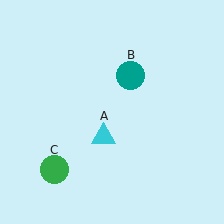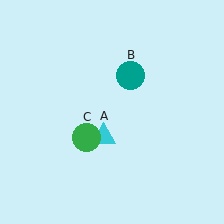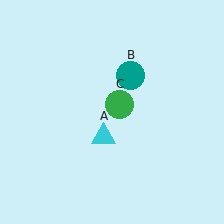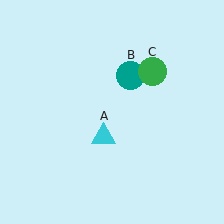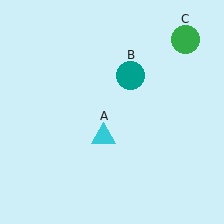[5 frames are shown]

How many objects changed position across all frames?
1 object changed position: green circle (object C).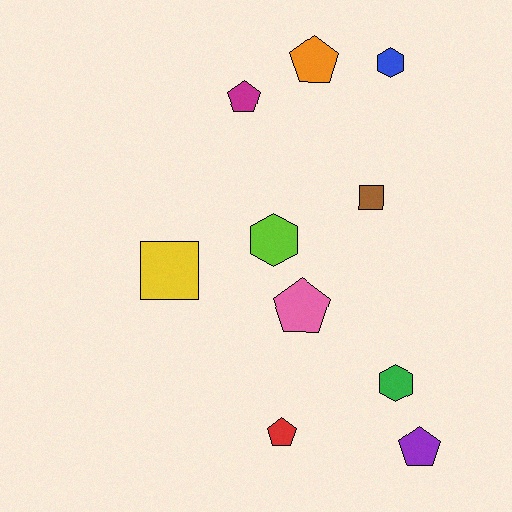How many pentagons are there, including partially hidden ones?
There are 5 pentagons.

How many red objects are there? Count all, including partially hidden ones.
There is 1 red object.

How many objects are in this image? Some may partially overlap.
There are 10 objects.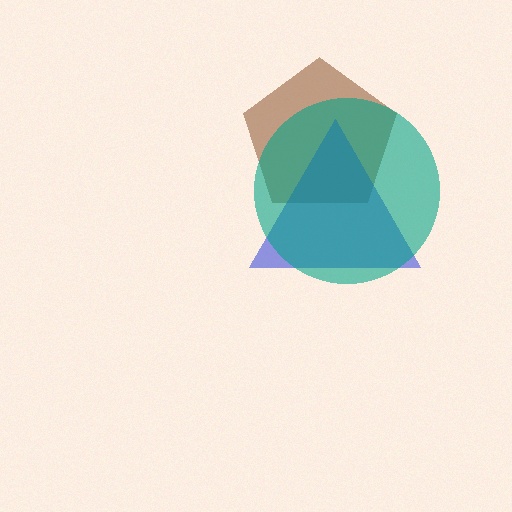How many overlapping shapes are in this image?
There are 3 overlapping shapes in the image.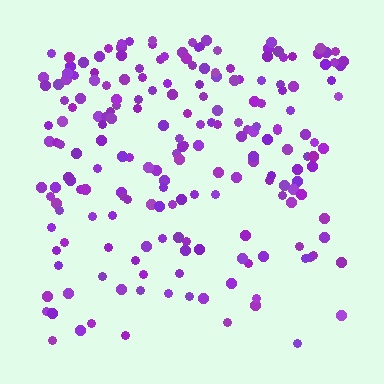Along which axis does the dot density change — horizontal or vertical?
Vertical.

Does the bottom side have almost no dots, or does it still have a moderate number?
Still a moderate number, just noticeably fewer than the top.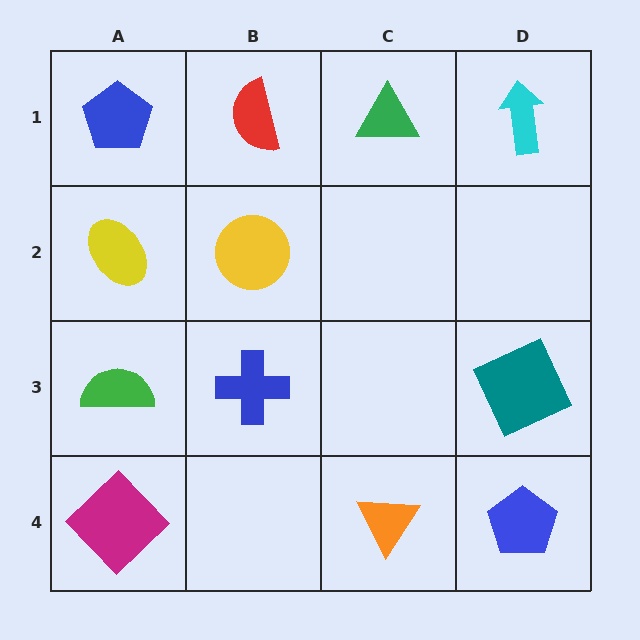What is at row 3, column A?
A green semicircle.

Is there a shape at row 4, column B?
No, that cell is empty.